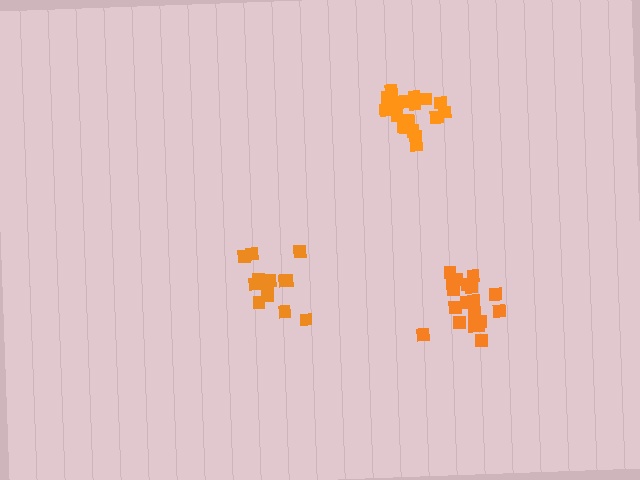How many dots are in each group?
Group 1: 19 dots, Group 2: 13 dots, Group 3: 19 dots (51 total).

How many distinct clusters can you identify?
There are 3 distinct clusters.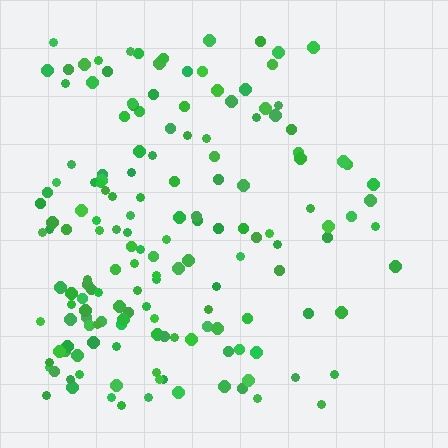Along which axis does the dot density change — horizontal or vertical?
Horizontal.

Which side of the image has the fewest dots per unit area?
The right.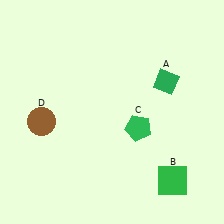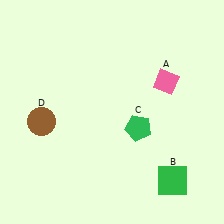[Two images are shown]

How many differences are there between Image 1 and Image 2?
There is 1 difference between the two images.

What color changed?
The diamond (A) changed from green in Image 1 to pink in Image 2.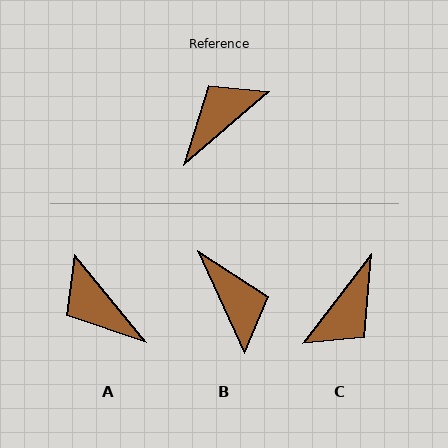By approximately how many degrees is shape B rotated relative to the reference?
Approximately 106 degrees clockwise.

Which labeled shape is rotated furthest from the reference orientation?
C, about 168 degrees away.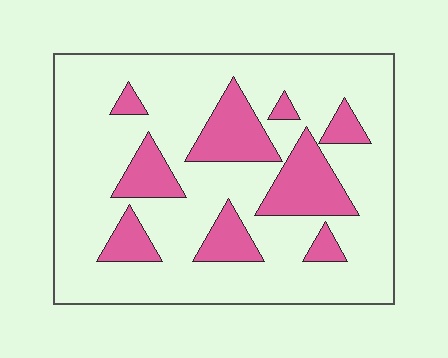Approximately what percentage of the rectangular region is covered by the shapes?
Approximately 25%.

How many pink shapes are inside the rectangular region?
9.